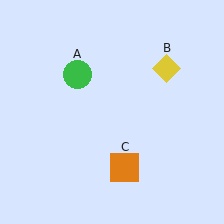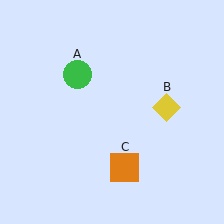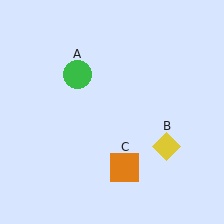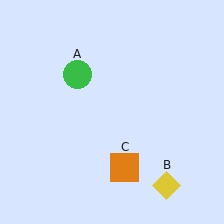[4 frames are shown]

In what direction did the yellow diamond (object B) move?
The yellow diamond (object B) moved down.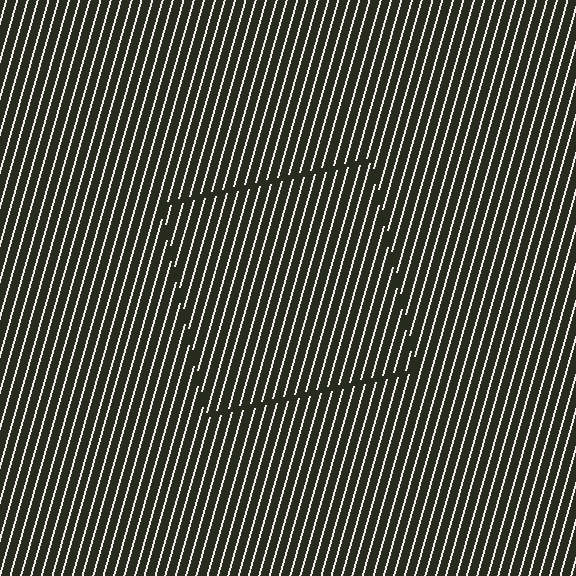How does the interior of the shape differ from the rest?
The interior of the shape contains the same grating, shifted by half a period — the contour is defined by the phase discontinuity where line-ends from the inner and outer gratings abut.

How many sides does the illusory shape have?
4 sides — the line-ends trace a square.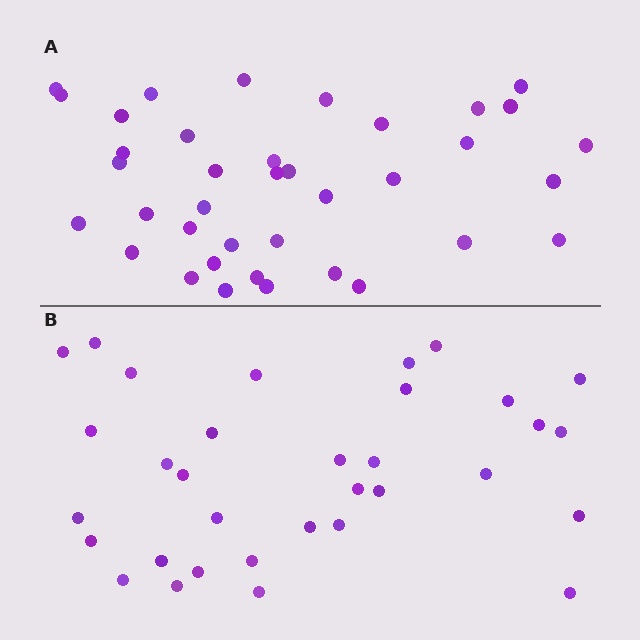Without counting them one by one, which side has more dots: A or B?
Region A (the top region) has more dots.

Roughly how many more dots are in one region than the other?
Region A has about 5 more dots than region B.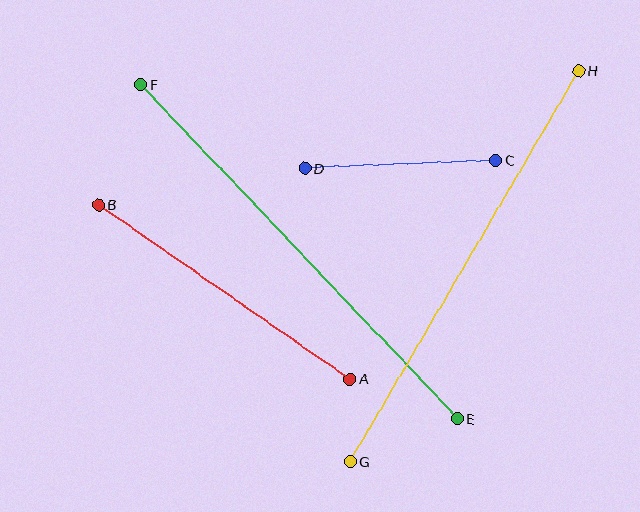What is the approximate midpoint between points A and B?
The midpoint is at approximately (224, 292) pixels.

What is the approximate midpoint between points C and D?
The midpoint is at approximately (400, 164) pixels.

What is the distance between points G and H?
The distance is approximately 453 pixels.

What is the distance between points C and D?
The distance is approximately 191 pixels.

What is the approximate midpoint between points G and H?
The midpoint is at approximately (465, 266) pixels.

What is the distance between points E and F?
The distance is approximately 461 pixels.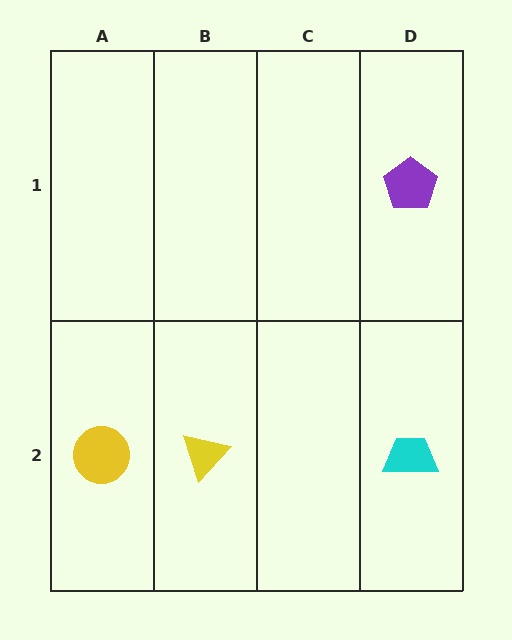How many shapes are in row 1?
1 shape.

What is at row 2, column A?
A yellow circle.